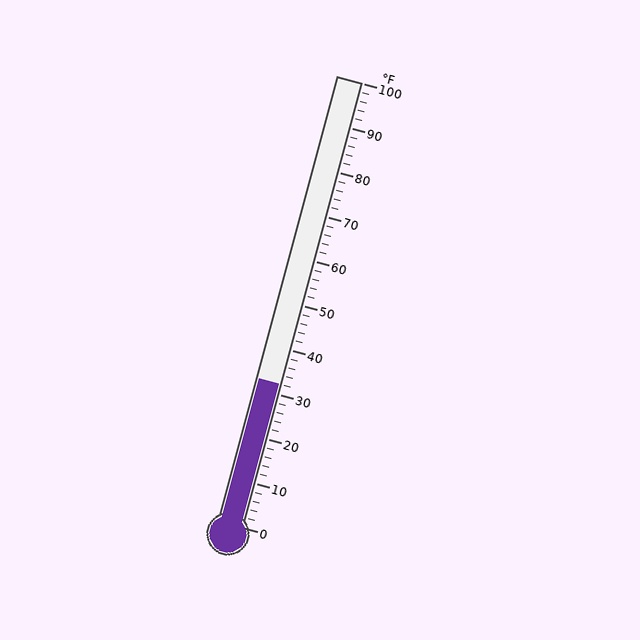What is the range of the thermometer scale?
The thermometer scale ranges from 0°F to 100°F.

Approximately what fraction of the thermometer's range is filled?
The thermometer is filled to approximately 30% of its range.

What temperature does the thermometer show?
The thermometer shows approximately 32°F.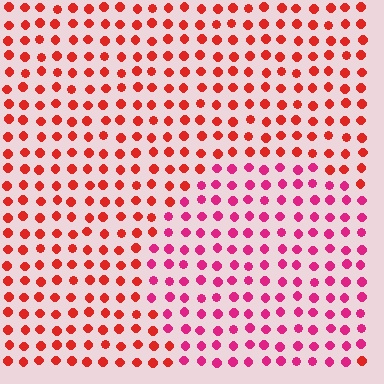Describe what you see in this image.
The image is filled with small red elements in a uniform arrangement. A circle-shaped region is visible where the elements are tinted to a slightly different hue, forming a subtle color boundary.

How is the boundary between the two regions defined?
The boundary is defined purely by a slight shift in hue (about 33 degrees). Spacing, size, and orientation are identical on both sides.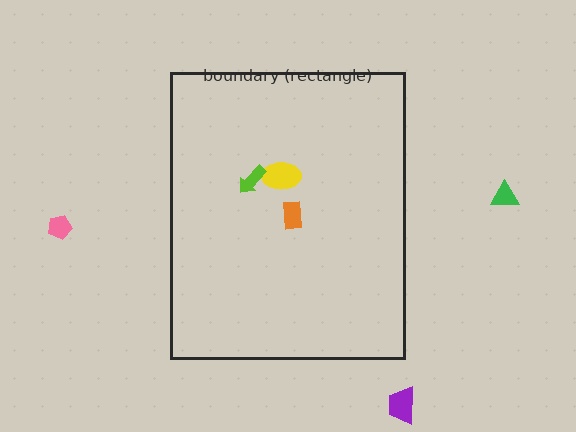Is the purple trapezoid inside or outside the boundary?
Outside.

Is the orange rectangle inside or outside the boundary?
Inside.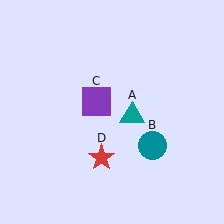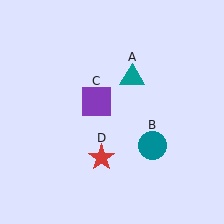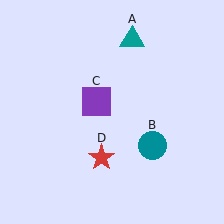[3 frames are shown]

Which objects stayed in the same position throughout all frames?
Teal circle (object B) and purple square (object C) and red star (object D) remained stationary.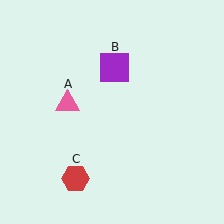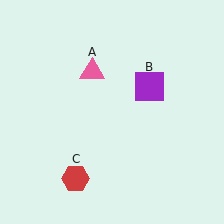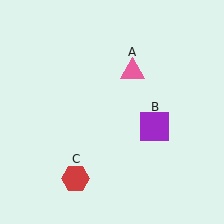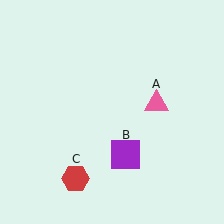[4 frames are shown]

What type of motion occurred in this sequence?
The pink triangle (object A), purple square (object B) rotated clockwise around the center of the scene.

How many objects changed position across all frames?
2 objects changed position: pink triangle (object A), purple square (object B).